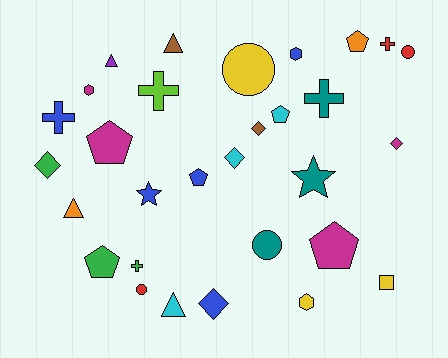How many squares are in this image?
There is 1 square.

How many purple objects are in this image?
There is 1 purple object.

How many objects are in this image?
There are 30 objects.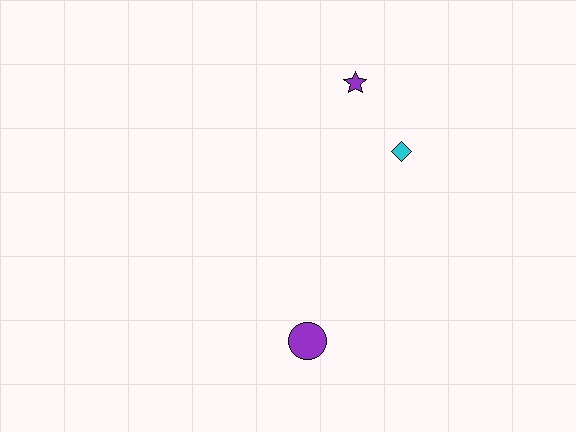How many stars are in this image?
There is 1 star.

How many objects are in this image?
There are 3 objects.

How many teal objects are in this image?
There are no teal objects.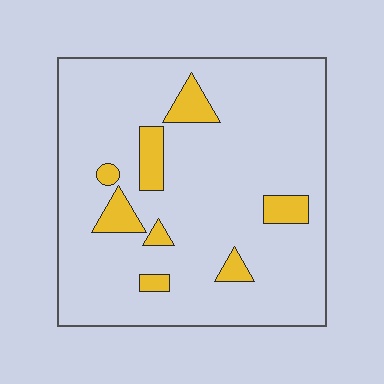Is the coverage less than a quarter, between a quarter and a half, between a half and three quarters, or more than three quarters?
Less than a quarter.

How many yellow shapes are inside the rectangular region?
8.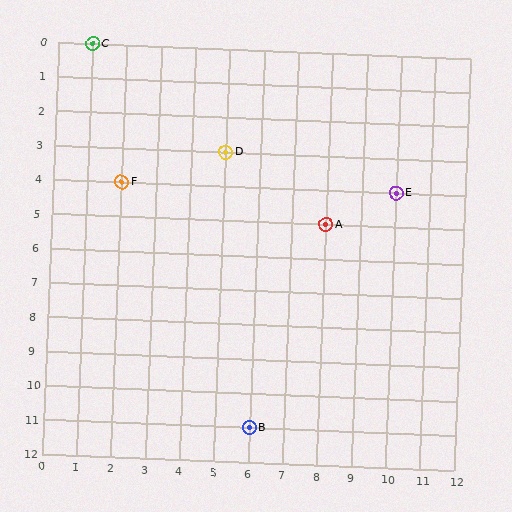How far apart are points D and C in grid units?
Points D and C are 4 columns and 3 rows apart (about 5.0 grid units diagonally).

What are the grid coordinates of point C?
Point C is at grid coordinates (1, 0).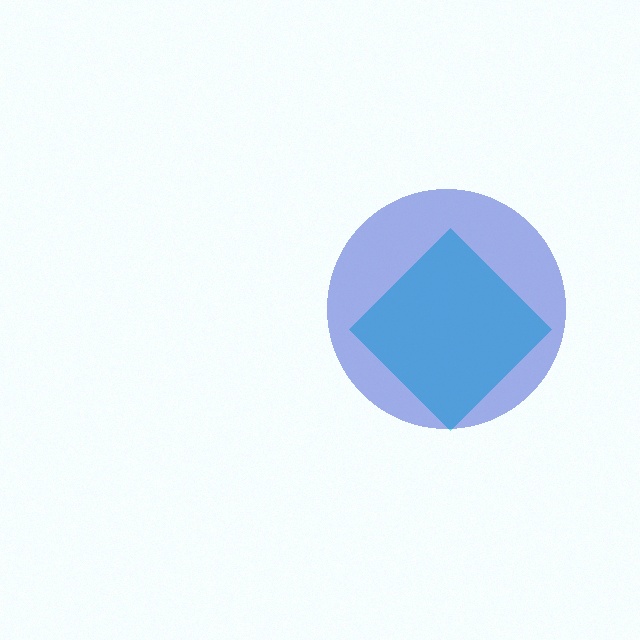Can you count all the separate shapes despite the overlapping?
Yes, there are 2 separate shapes.